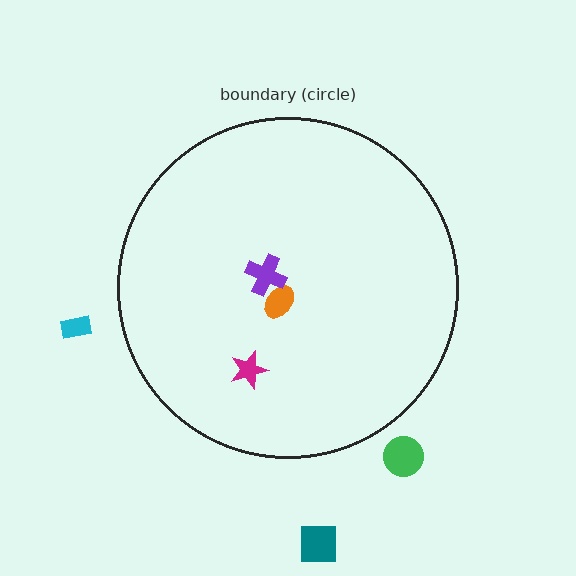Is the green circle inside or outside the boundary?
Outside.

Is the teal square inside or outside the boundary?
Outside.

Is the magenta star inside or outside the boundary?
Inside.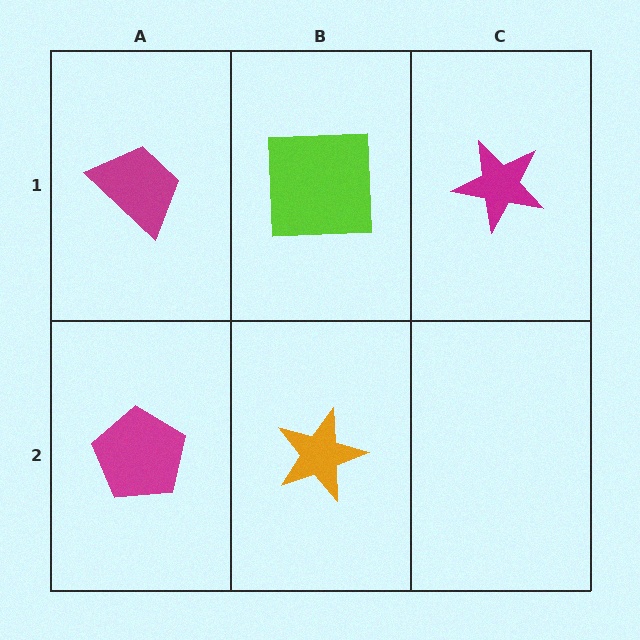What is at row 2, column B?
An orange star.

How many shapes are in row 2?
2 shapes.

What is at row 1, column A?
A magenta trapezoid.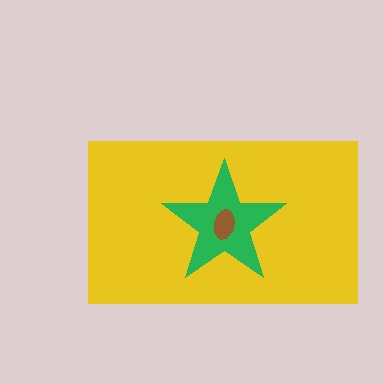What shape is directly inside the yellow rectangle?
The green star.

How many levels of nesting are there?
3.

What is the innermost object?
The brown ellipse.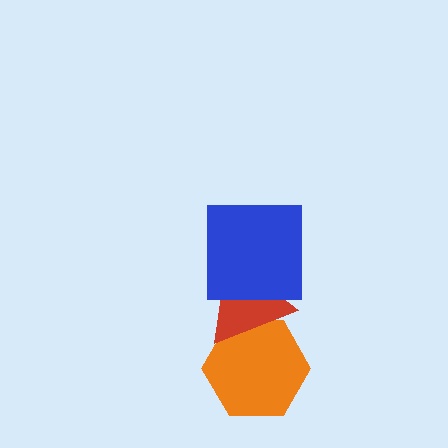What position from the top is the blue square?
The blue square is 1st from the top.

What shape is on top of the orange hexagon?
The red triangle is on top of the orange hexagon.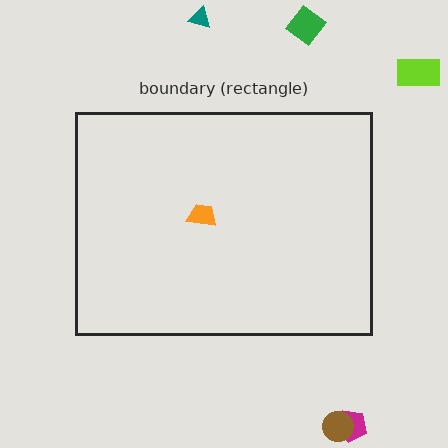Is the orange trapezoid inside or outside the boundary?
Inside.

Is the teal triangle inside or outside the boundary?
Outside.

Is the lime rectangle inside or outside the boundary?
Outside.